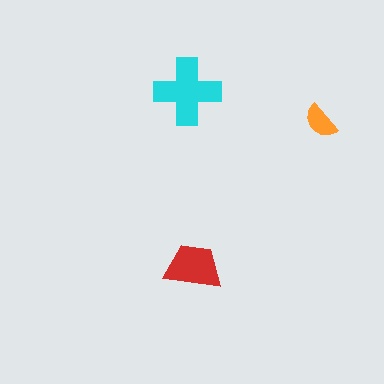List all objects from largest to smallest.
The cyan cross, the red trapezoid, the orange semicircle.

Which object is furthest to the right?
The orange semicircle is rightmost.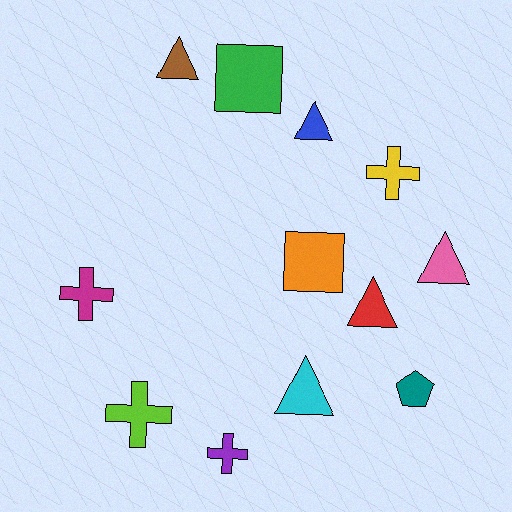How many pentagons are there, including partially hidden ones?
There is 1 pentagon.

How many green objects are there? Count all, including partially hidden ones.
There is 1 green object.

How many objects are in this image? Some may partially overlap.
There are 12 objects.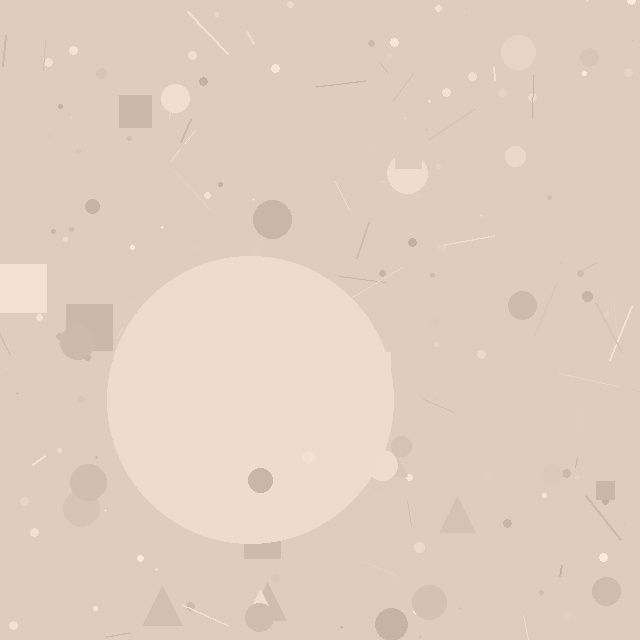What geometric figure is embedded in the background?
A circle is embedded in the background.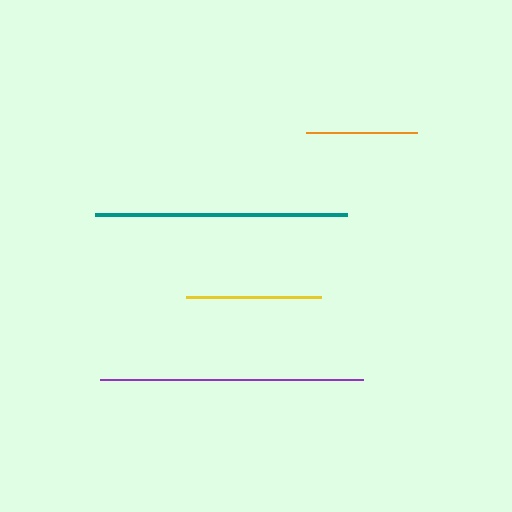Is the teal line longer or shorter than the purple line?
The purple line is longer than the teal line.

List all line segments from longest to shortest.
From longest to shortest: purple, teal, yellow, orange.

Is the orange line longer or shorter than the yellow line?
The yellow line is longer than the orange line.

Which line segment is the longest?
The purple line is the longest at approximately 263 pixels.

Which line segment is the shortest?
The orange line is the shortest at approximately 111 pixels.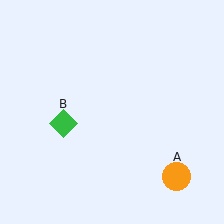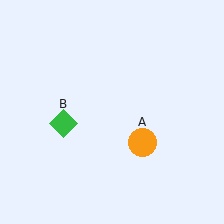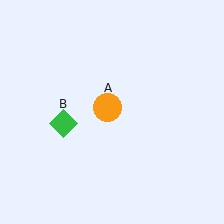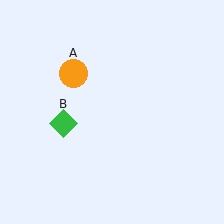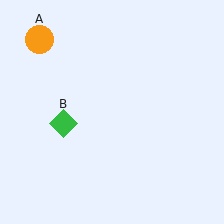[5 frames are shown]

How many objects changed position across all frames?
1 object changed position: orange circle (object A).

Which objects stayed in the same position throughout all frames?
Green diamond (object B) remained stationary.